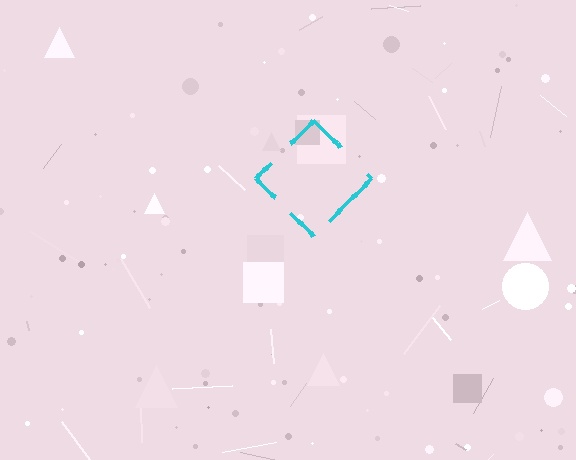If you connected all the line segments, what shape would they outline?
They would outline a diamond.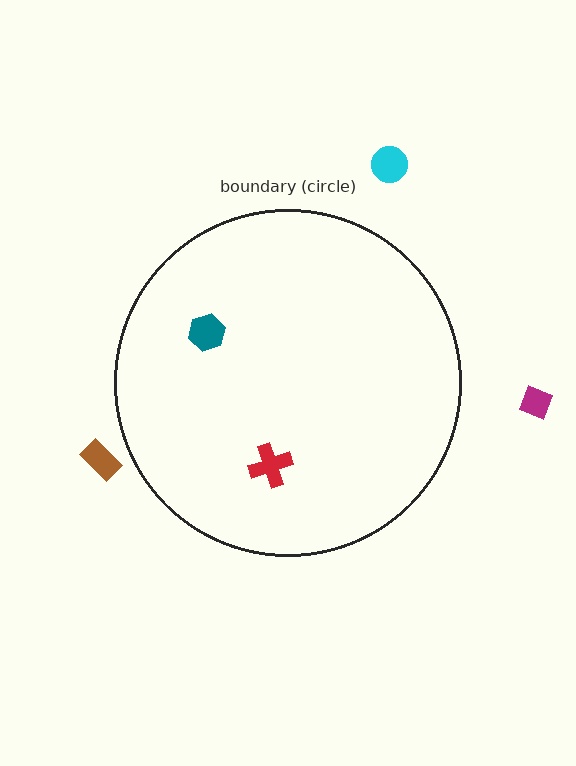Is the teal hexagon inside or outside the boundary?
Inside.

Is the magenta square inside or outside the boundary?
Outside.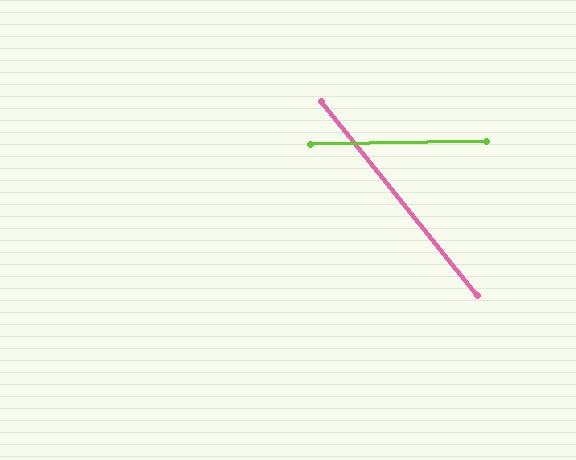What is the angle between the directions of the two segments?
Approximately 52 degrees.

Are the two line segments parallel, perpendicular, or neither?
Neither parallel nor perpendicular — they differ by about 52°.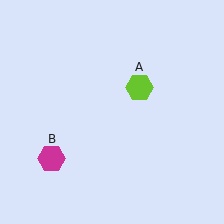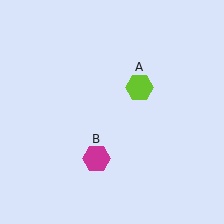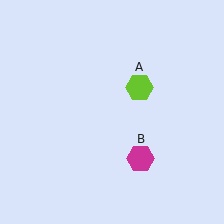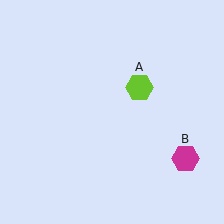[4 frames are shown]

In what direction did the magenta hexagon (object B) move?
The magenta hexagon (object B) moved right.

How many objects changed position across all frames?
1 object changed position: magenta hexagon (object B).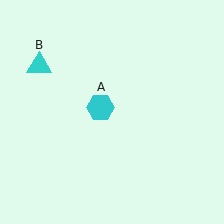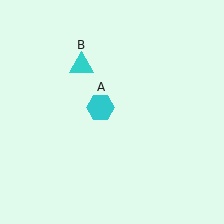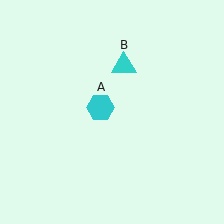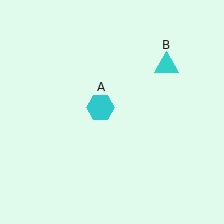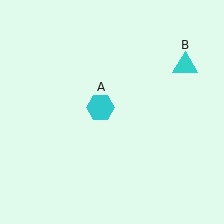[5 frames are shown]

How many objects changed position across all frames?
1 object changed position: cyan triangle (object B).